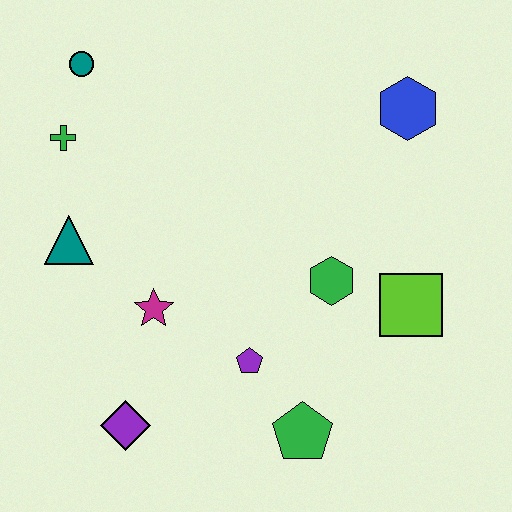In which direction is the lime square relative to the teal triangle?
The lime square is to the right of the teal triangle.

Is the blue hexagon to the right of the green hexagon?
Yes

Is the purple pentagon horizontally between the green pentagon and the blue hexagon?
No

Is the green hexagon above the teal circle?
No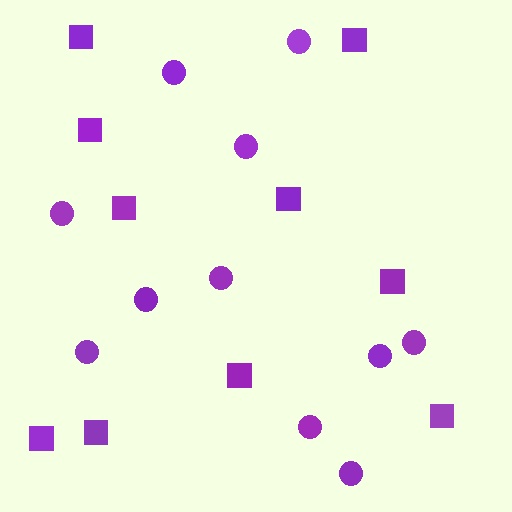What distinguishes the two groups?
There are 2 groups: one group of circles (11) and one group of squares (10).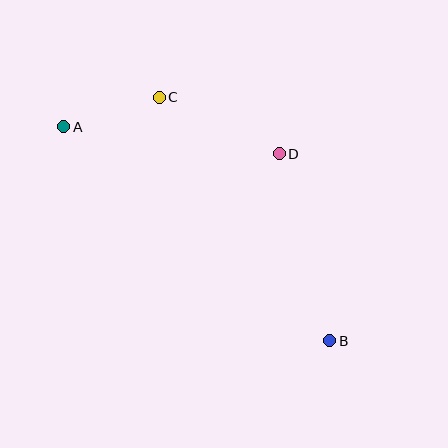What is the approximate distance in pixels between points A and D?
The distance between A and D is approximately 217 pixels.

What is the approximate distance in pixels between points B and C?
The distance between B and C is approximately 297 pixels.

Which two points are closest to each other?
Points A and C are closest to each other.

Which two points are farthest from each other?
Points A and B are farthest from each other.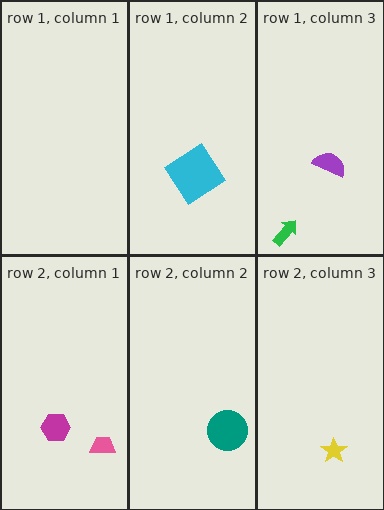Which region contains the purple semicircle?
The row 1, column 3 region.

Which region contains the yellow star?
The row 2, column 3 region.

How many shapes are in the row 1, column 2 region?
1.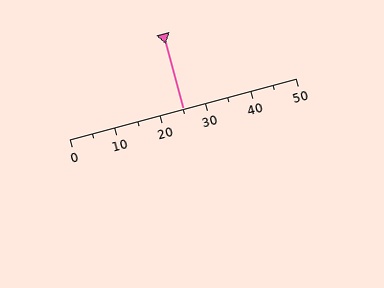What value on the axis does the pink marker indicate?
The marker indicates approximately 25.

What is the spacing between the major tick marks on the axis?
The major ticks are spaced 10 apart.